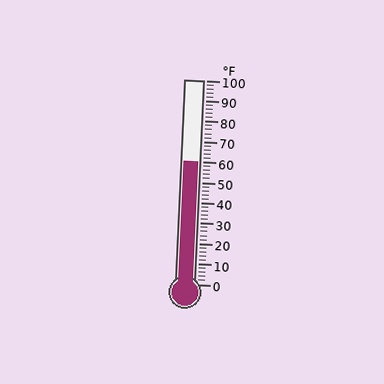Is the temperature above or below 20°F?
The temperature is above 20°F.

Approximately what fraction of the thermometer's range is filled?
The thermometer is filled to approximately 60% of its range.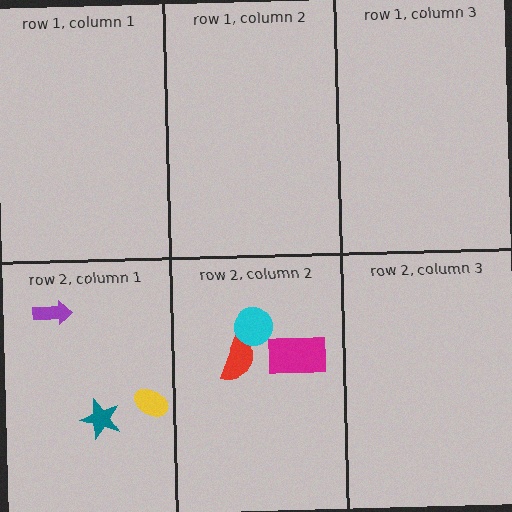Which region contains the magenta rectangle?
The row 2, column 2 region.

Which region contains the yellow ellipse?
The row 2, column 1 region.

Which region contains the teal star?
The row 2, column 1 region.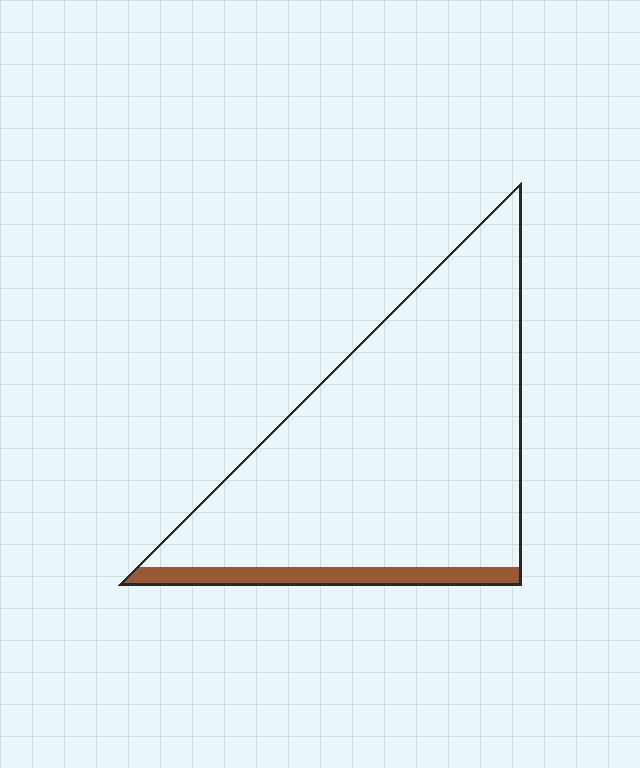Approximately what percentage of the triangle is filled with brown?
Approximately 10%.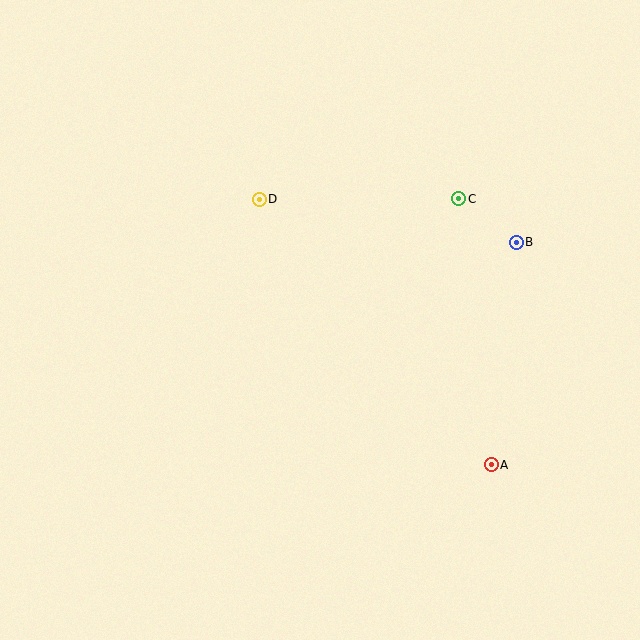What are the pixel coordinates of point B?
Point B is at (516, 242).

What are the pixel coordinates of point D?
Point D is at (259, 199).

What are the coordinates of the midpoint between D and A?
The midpoint between D and A is at (375, 332).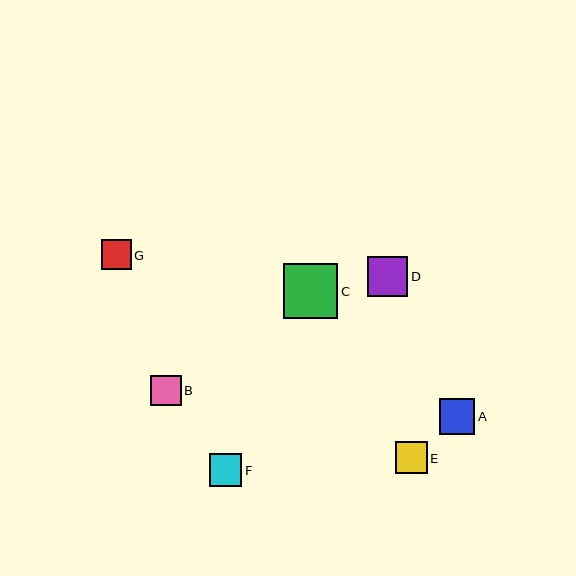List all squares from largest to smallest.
From largest to smallest: C, D, A, E, F, G, B.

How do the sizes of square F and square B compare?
Square F and square B are approximately the same size.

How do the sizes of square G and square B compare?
Square G and square B are approximately the same size.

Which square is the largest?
Square C is the largest with a size of approximately 55 pixels.